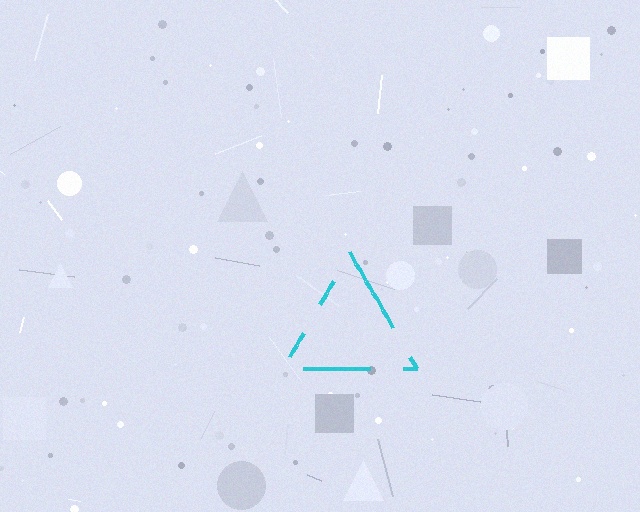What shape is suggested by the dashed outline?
The dashed outline suggests a triangle.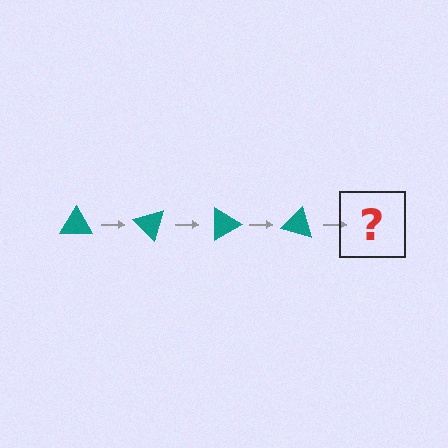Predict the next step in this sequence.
The next step is a teal triangle rotated 180 degrees.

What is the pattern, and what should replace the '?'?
The pattern is that the triangle rotates 45 degrees each step. The '?' should be a teal triangle rotated 180 degrees.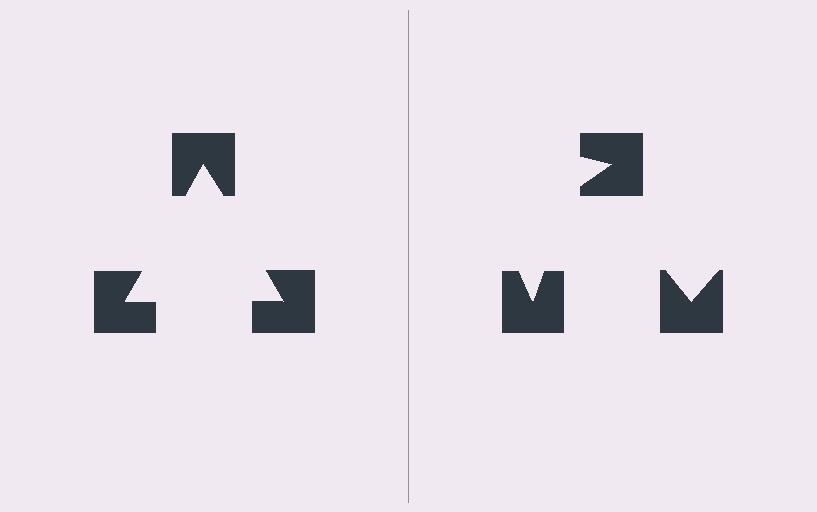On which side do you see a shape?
An illusory triangle appears on the left side. On the right side the wedge cuts are rotated, so no coherent shape forms.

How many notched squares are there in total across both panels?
6 — 3 on each side.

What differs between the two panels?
The notched squares are positioned identically on both sides; only the wedge orientations differ. On the left they align to a triangle; on the right they are misaligned.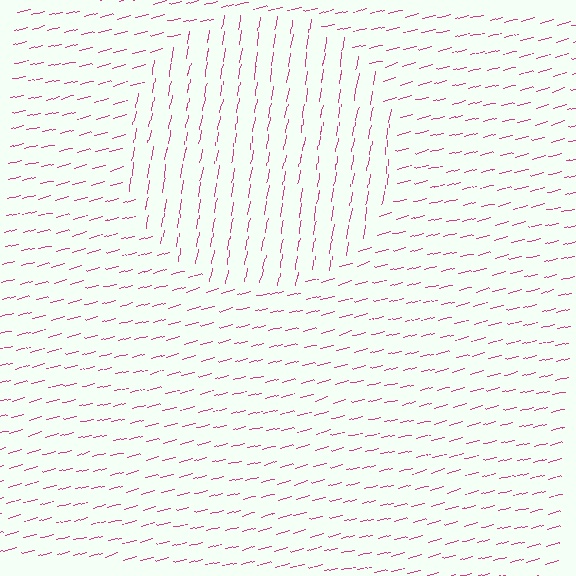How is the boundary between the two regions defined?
The boundary is defined purely by a change in line orientation (approximately 66 degrees difference). All lines are the same color and thickness.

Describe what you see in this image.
The image is filled with small magenta line segments. A circle region in the image has lines oriented differently from the surrounding lines, creating a visible texture boundary.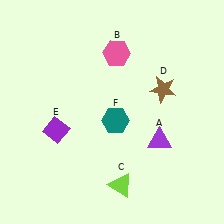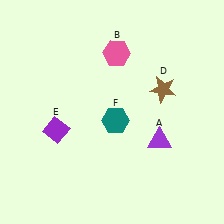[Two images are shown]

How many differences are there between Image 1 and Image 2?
There is 1 difference between the two images.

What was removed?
The lime triangle (C) was removed in Image 2.